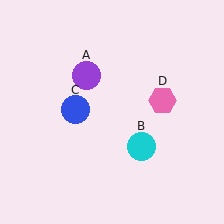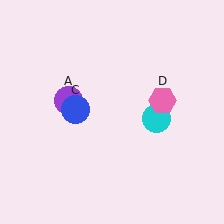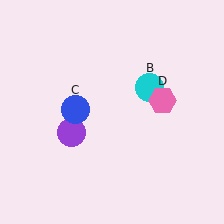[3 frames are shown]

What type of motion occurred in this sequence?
The purple circle (object A), cyan circle (object B) rotated counterclockwise around the center of the scene.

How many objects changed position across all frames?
2 objects changed position: purple circle (object A), cyan circle (object B).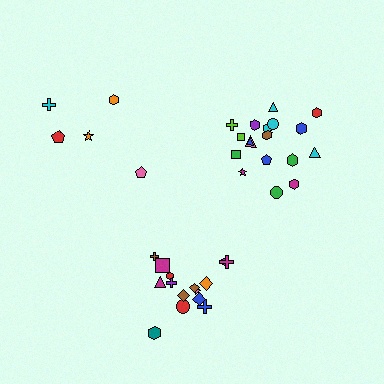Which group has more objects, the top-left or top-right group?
The top-right group.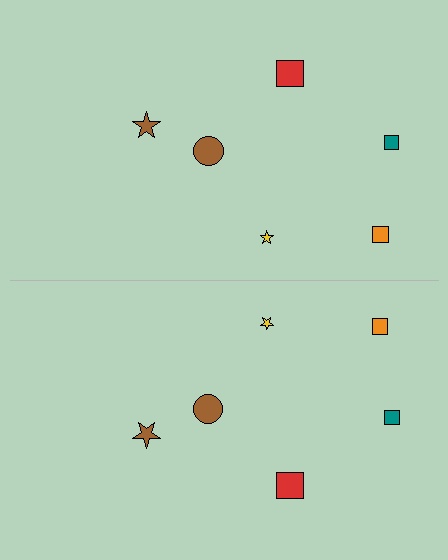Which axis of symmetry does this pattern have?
The pattern has a horizontal axis of symmetry running through the center of the image.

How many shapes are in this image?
There are 12 shapes in this image.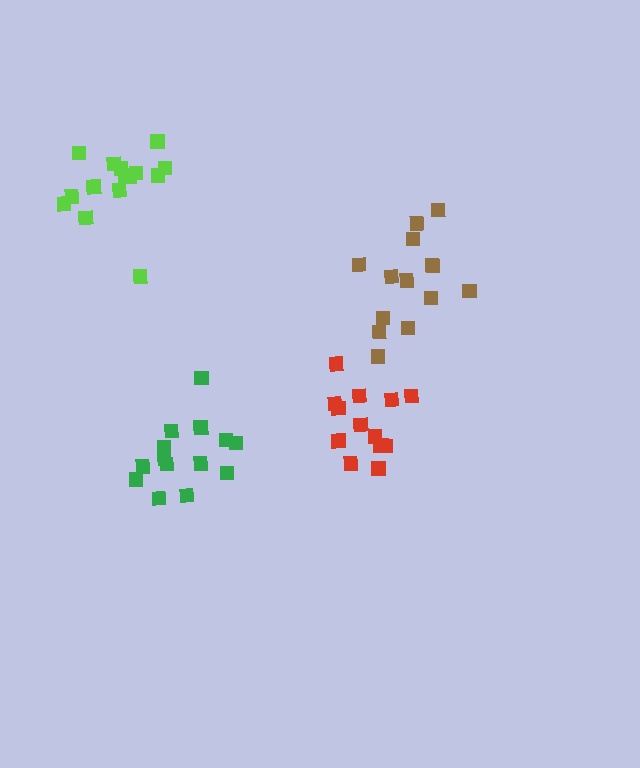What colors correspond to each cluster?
The clusters are colored: green, brown, red, lime.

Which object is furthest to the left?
The lime cluster is leftmost.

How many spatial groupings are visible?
There are 4 spatial groupings.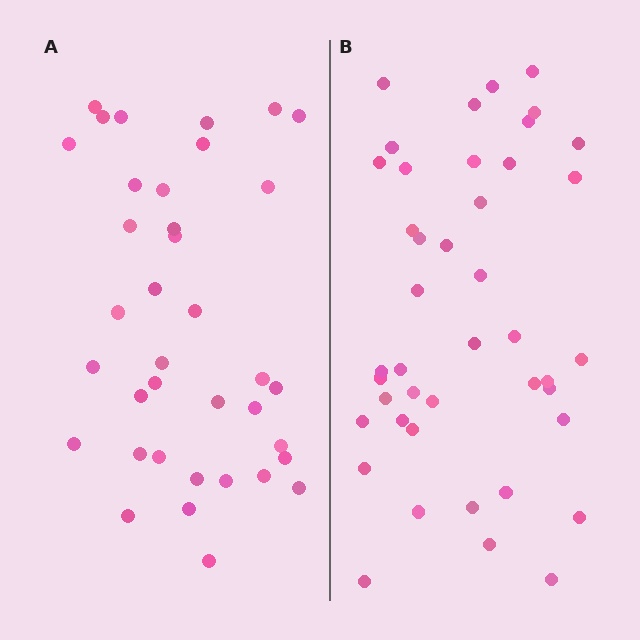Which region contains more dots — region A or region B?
Region B (the right region) has more dots.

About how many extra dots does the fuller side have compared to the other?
Region B has about 6 more dots than region A.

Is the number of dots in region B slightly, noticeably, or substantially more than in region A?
Region B has only slightly more — the two regions are fairly close. The ratio is roughly 1.2 to 1.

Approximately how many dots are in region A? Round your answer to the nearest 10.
About 40 dots. (The exact count is 37, which rounds to 40.)